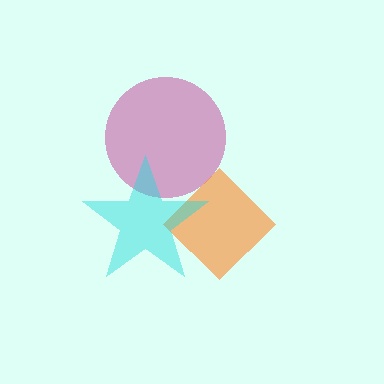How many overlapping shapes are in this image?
There are 3 overlapping shapes in the image.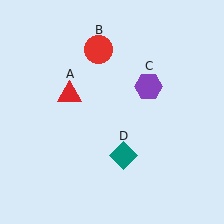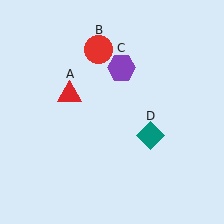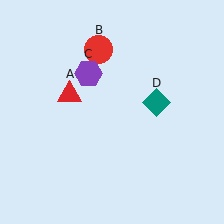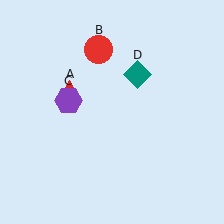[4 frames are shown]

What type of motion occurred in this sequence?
The purple hexagon (object C), teal diamond (object D) rotated counterclockwise around the center of the scene.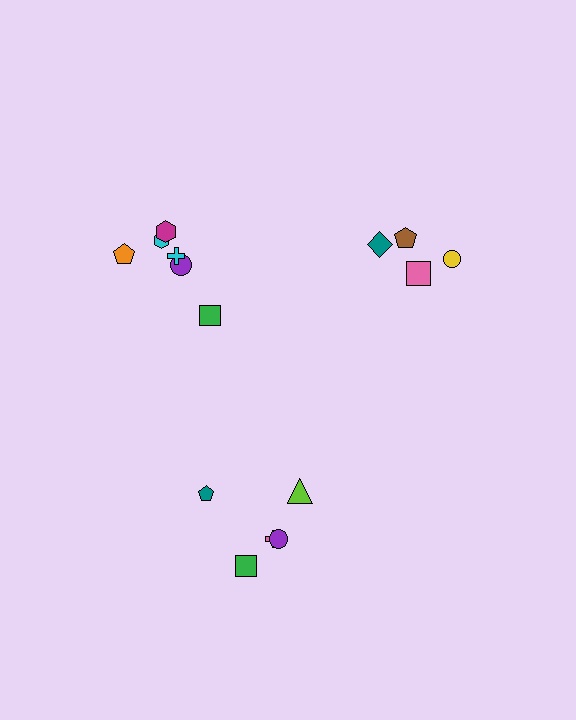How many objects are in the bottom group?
There are 5 objects.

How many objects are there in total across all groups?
There are 15 objects.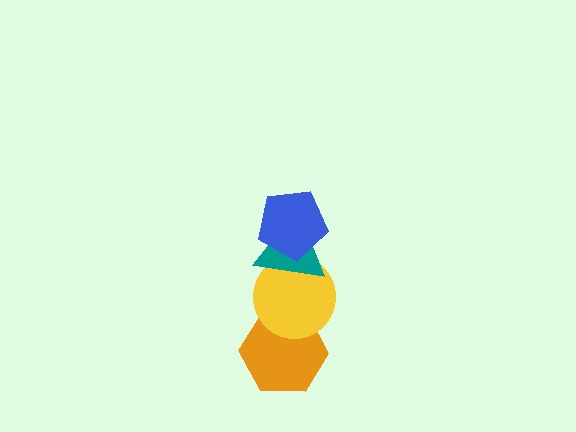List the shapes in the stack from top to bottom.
From top to bottom: the blue pentagon, the teal triangle, the yellow circle, the orange hexagon.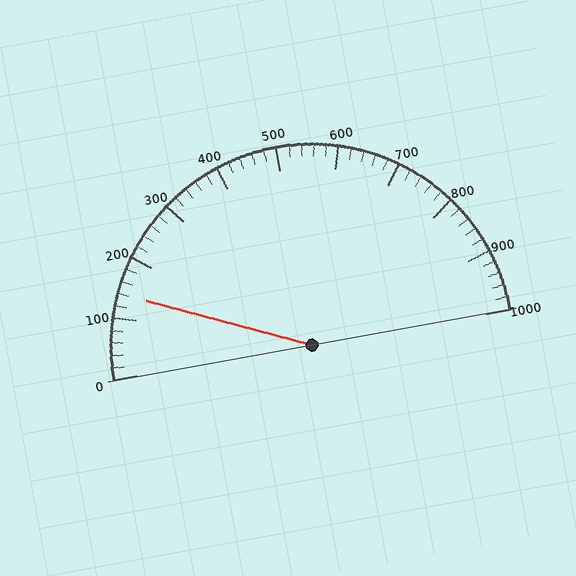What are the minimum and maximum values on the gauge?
The gauge ranges from 0 to 1000.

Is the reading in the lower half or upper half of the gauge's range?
The reading is in the lower half of the range (0 to 1000).